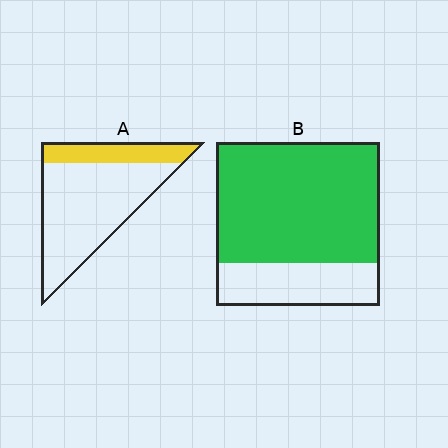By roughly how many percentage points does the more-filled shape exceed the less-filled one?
By roughly 50 percentage points (B over A).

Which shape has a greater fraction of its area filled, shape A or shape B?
Shape B.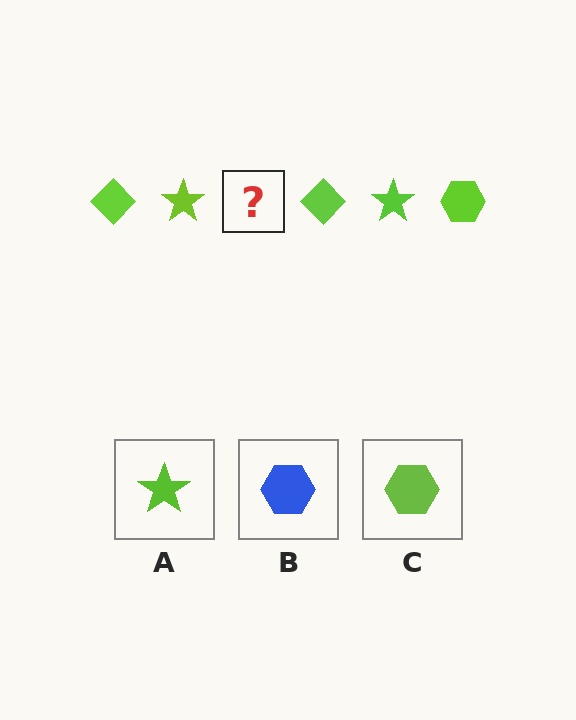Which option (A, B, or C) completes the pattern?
C.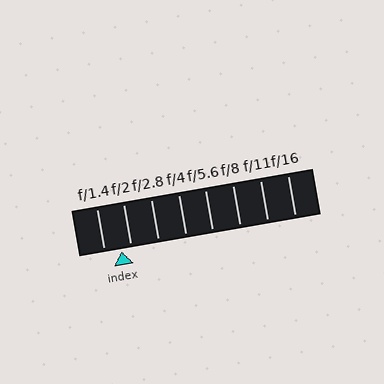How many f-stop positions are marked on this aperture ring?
There are 8 f-stop positions marked.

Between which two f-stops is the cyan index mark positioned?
The index mark is between f/1.4 and f/2.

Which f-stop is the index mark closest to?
The index mark is closest to f/2.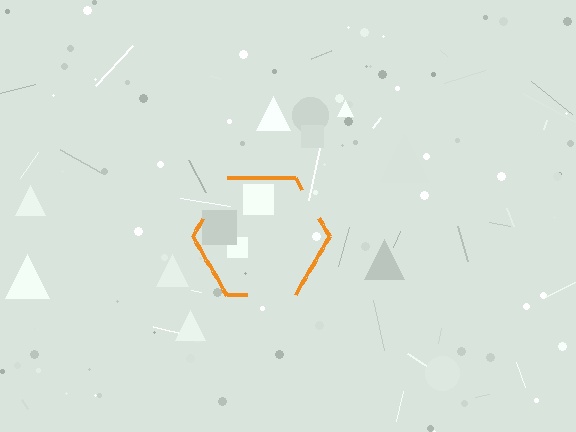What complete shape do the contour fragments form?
The contour fragments form a hexagon.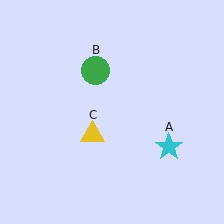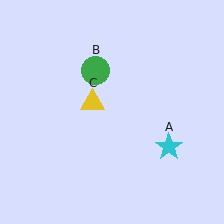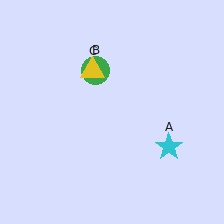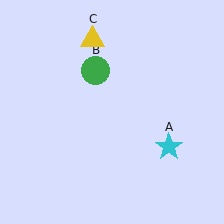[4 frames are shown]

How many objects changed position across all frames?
1 object changed position: yellow triangle (object C).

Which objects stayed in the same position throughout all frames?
Cyan star (object A) and green circle (object B) remained stationary.